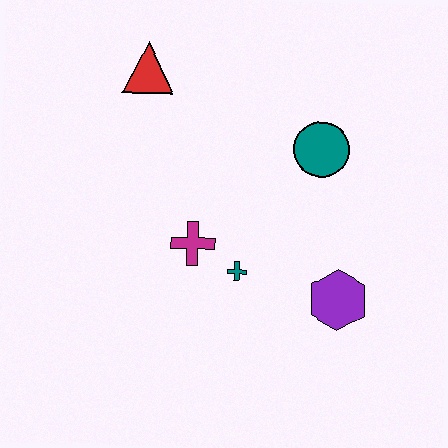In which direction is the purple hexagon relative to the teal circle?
The purple hexagon is below the teal circle.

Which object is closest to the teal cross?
The magenta cross is closest to the teal cross.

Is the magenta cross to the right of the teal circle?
No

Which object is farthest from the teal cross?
The red triangle is farthest from the teal cross.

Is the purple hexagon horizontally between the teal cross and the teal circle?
No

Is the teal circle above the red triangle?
No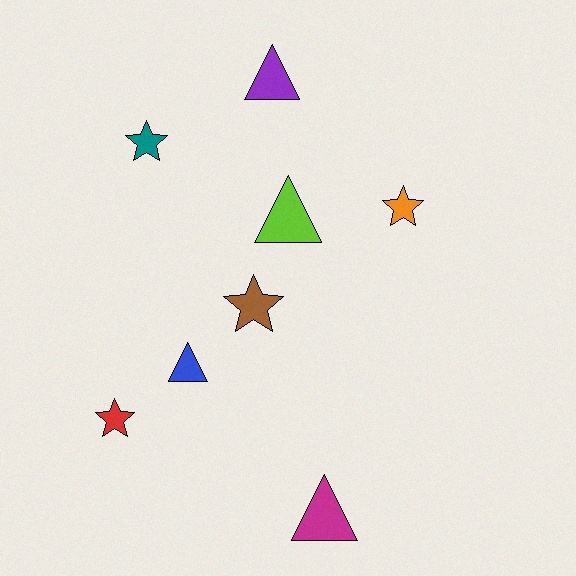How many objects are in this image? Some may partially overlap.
There are 8 objects.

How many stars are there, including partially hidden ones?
There are 4 stars.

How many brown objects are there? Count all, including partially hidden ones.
There is 1 brown object.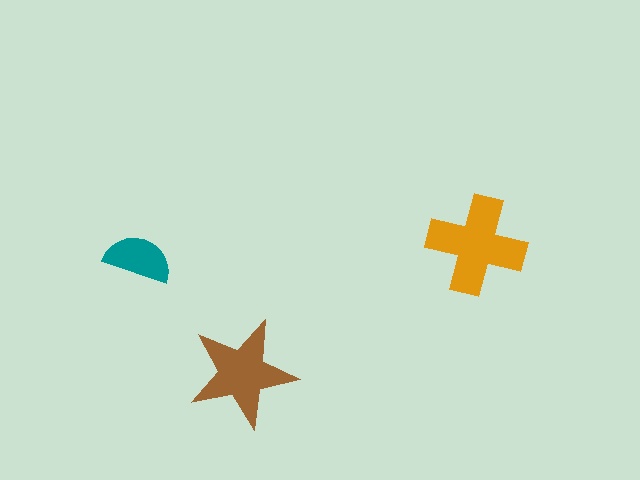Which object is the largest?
The orange cross.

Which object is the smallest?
The teal semicircle.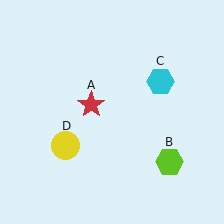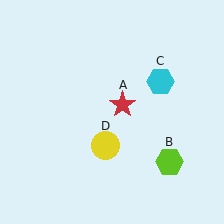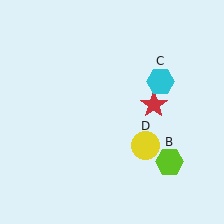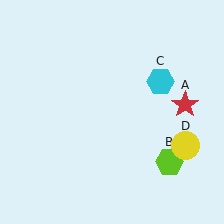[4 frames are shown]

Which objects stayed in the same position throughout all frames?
Lime hexagon (object B) and cyan hexagon (object C) remained stationary.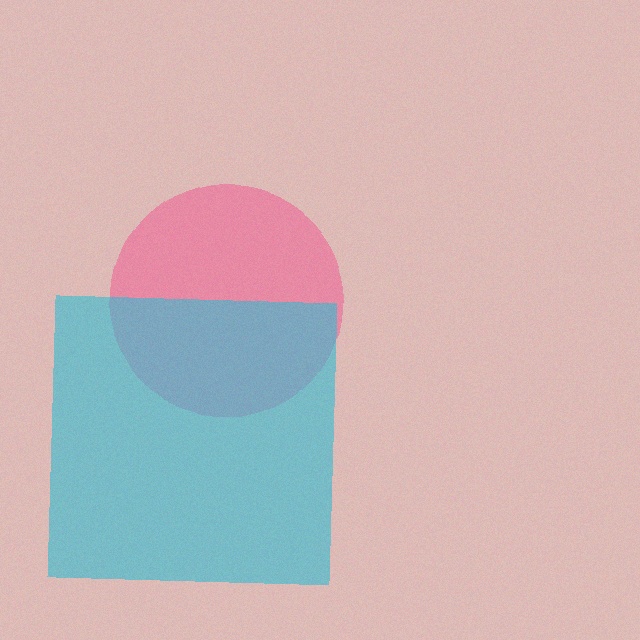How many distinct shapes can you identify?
There are 2 distinct shapes: a pink circle, a cyan square.